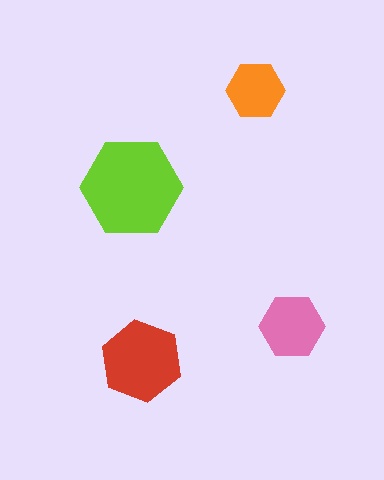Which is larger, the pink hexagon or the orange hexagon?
The pink one.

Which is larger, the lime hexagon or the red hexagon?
The lime one.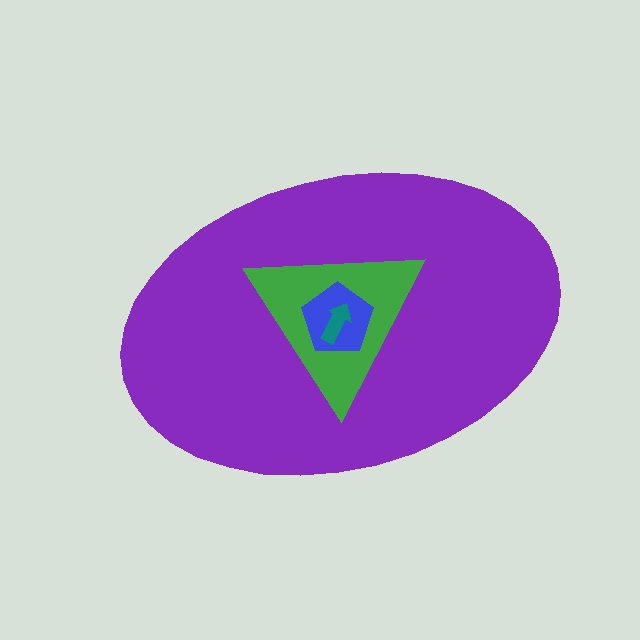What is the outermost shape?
The purple ellipse.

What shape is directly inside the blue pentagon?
The teal arrow.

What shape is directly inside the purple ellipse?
The green triangle.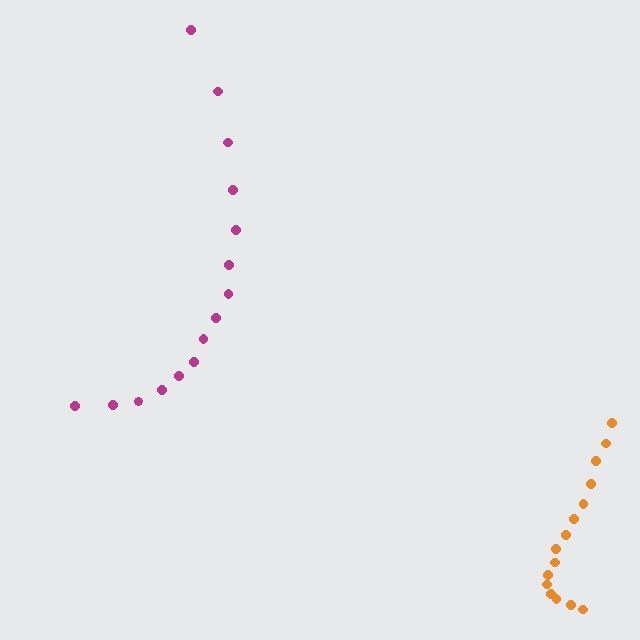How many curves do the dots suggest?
There are 2 distinct paths.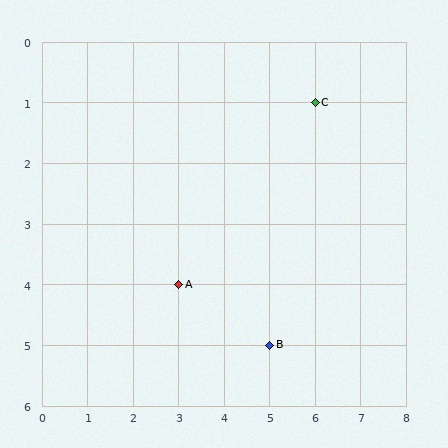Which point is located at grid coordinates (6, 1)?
Point C is at (6, 1).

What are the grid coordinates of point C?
Point C is at grid coordinates (6, 1).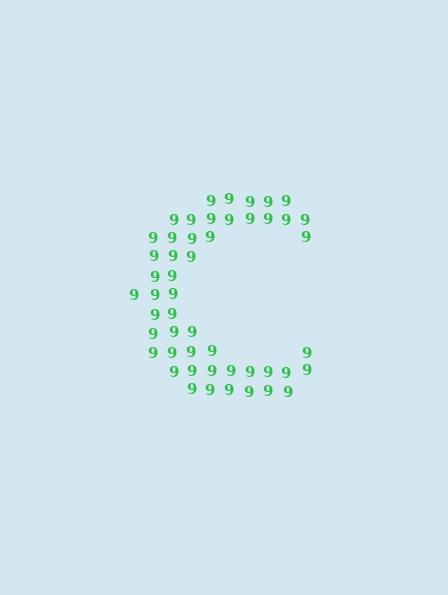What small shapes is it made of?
It is made of small digit 9's.